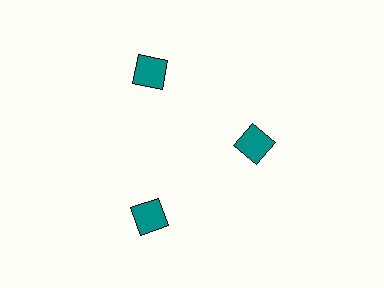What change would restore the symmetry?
The symmetry would be restored by moving it outward, back onto the ring so that all 3 squares sit at equal angles and equal distance from the center.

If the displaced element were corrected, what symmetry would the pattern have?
It would have 3-fold rotational symmetry — the pattern would map onto itself every 120 degrees.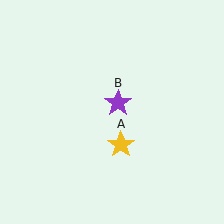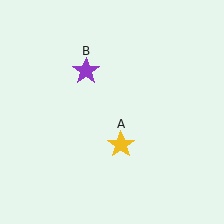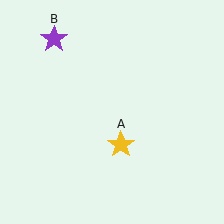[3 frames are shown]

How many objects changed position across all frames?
1 object changed position: purple star (object B).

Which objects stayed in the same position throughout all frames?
Yellow star (object A) remained stationary.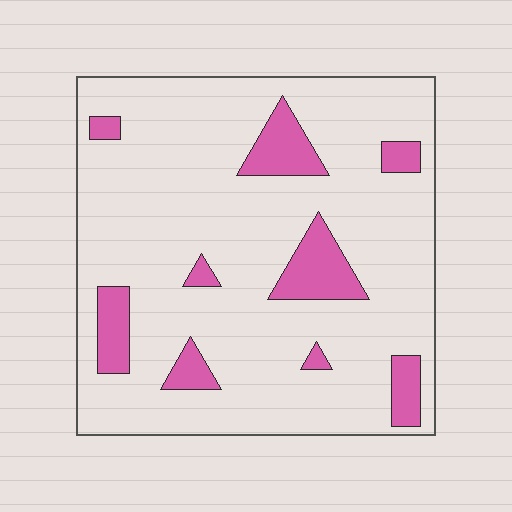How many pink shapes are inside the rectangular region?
9.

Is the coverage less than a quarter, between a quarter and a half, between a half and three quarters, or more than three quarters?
Less than a quarter.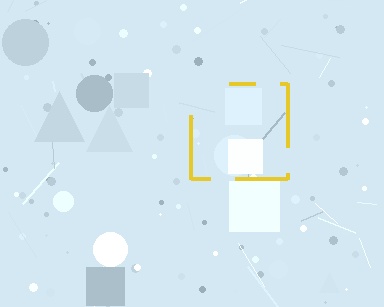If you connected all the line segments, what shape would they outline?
They would outline a square.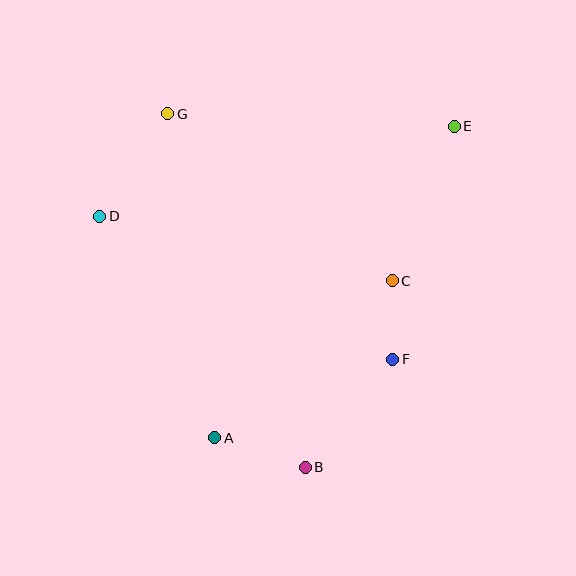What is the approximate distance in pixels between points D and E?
The distance between D and E is approximately 366 pixels.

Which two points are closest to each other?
Points C and F are closest to each other.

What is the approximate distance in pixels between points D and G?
The distance between D and G is approximately 123 pixels.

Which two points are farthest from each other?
Points A and E are farthest from each other.